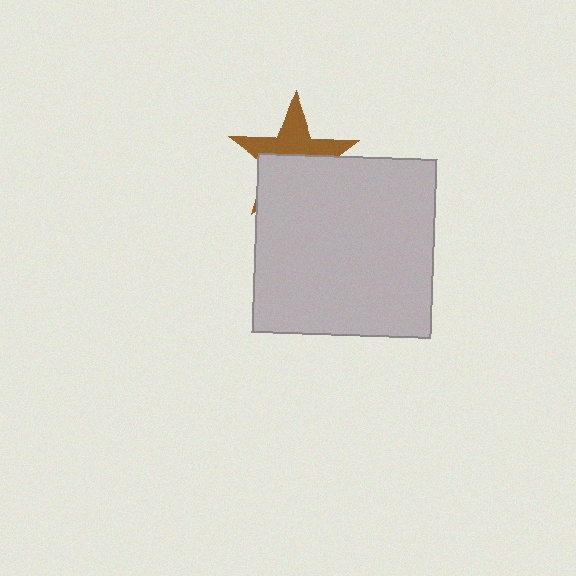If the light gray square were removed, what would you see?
You would see the complete brown star.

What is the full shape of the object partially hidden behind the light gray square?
The partially hidden object is a brown star.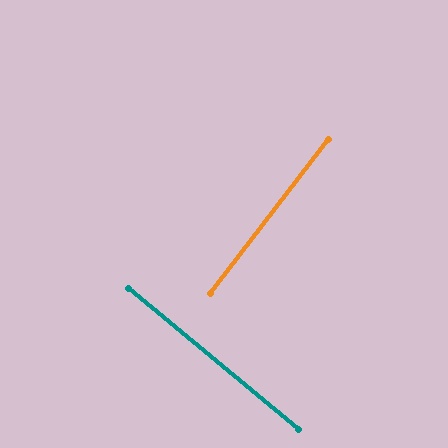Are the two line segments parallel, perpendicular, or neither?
Perpendicular — they meet at approximately 88°.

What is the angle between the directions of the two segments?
Approximately 88 degrees.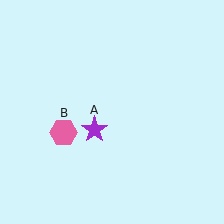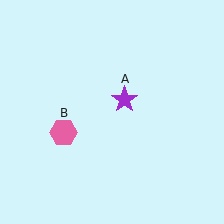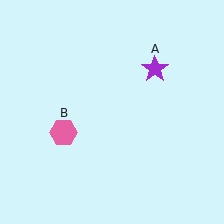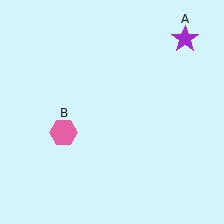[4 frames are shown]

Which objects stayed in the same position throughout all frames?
Pink hexagon (object B) remained stationary.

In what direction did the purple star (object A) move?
The purple star (object A) moved up and to the right.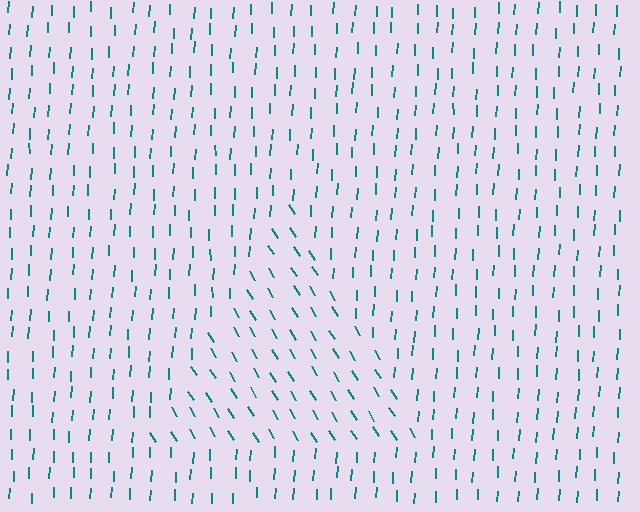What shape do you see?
I see a triangle.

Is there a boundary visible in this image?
Yes, there is a texture boundary formed by a change in line orientation.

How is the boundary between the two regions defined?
The boundary is defined purely by a change in line orientation (approximately 34 degrees difference). All lines are the same color and thickness.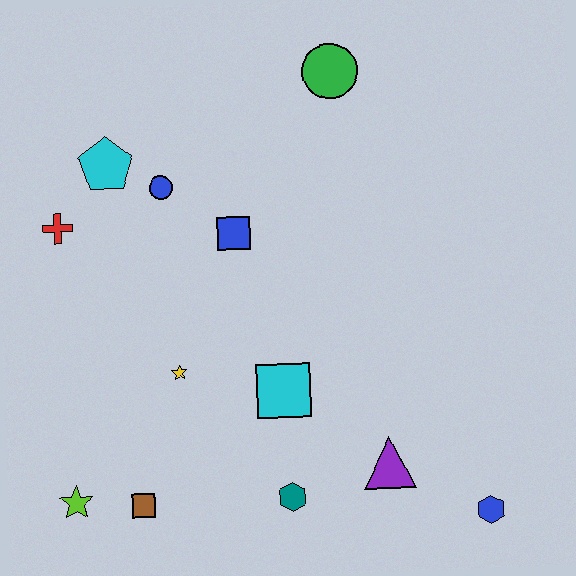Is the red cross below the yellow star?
No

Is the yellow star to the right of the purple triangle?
No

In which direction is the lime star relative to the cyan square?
The lime star is to the left of the cyan square.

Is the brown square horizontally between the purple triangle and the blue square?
No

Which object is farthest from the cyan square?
The green circle is farthest from the cyan square.